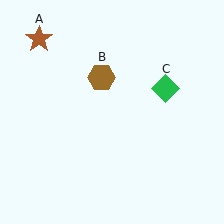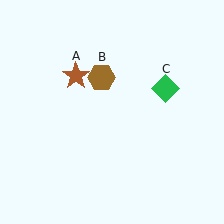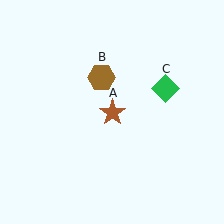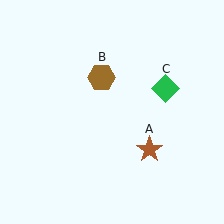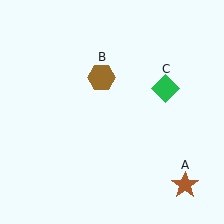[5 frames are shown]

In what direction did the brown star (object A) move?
The brown star (object A) moved down and to the right.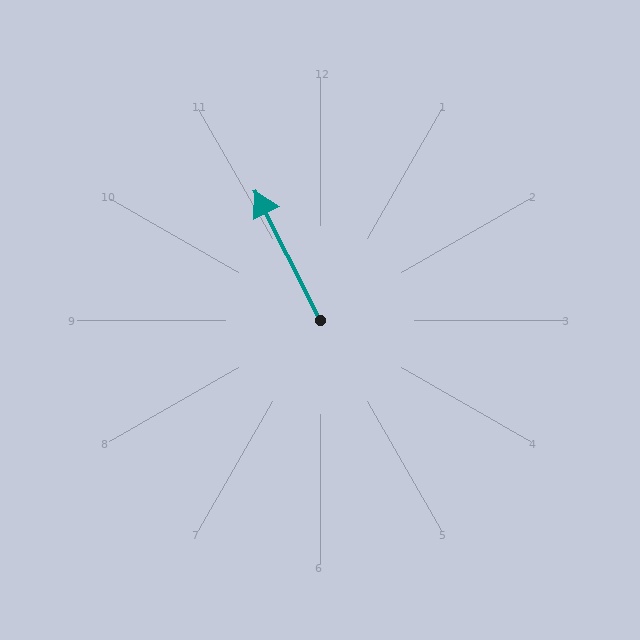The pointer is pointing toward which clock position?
Roughly 11 o'clock.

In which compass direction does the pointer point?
Northwest.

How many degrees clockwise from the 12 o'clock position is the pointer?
Approximately 333 degrees.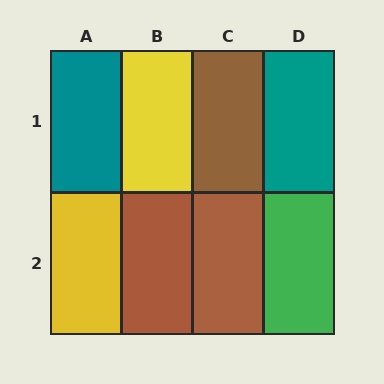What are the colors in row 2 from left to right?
Yellow, brown, brown, green.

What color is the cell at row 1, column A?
Teal.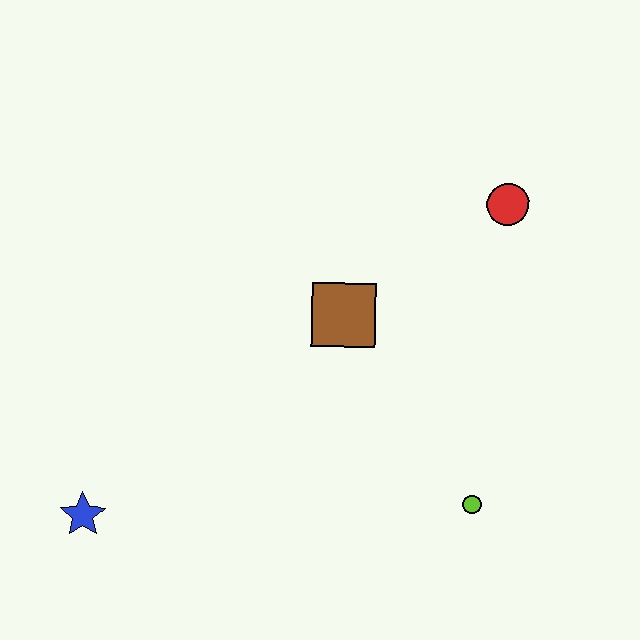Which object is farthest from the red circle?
The blue star is farthest from the red circle.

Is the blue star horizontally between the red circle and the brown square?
No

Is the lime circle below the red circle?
Yes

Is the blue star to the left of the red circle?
Yes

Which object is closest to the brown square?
The red circle is closest to the brown square.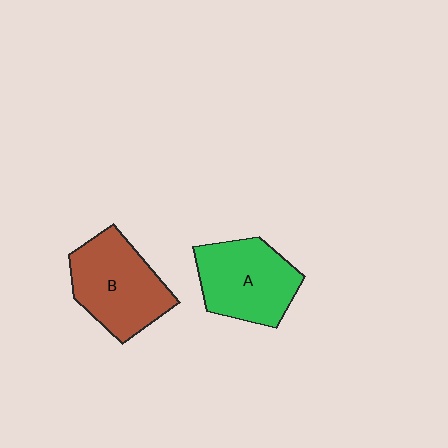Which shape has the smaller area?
Shape A (green).